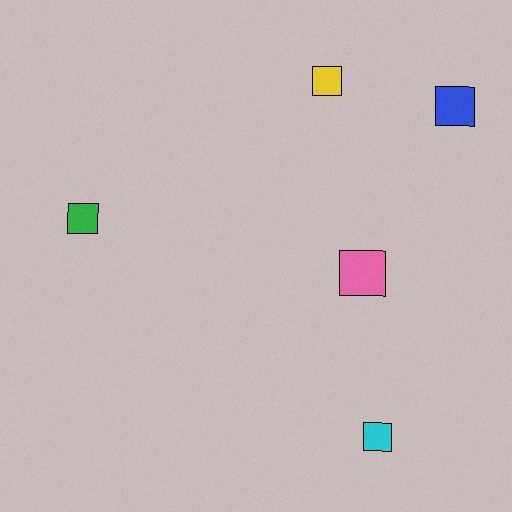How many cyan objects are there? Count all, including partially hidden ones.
There is 1 cyan object.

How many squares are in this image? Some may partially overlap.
There are 5 squares.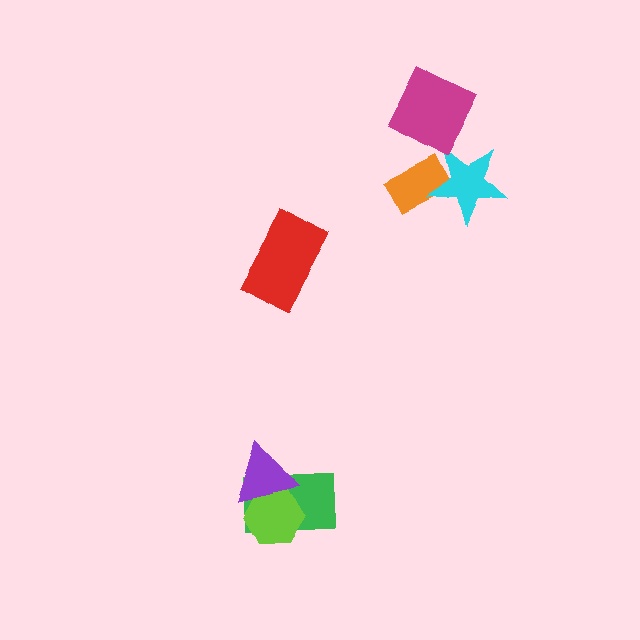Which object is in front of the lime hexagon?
The purple triangle is in front of the lime hexagon.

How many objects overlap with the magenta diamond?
1 object overlaps with the magenta diamond.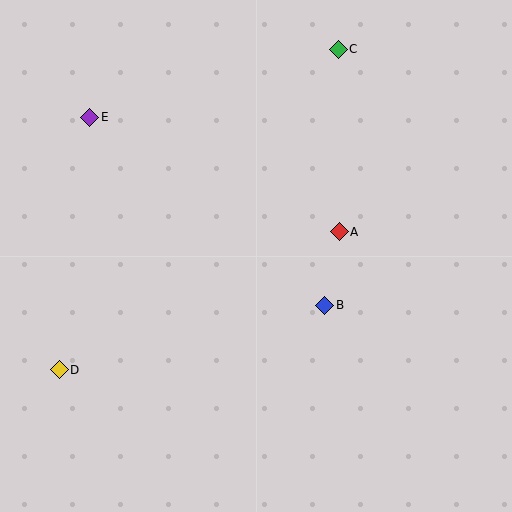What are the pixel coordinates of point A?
Point A is at (339, 232).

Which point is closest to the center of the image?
Point B at (325, 305) is closest to the center.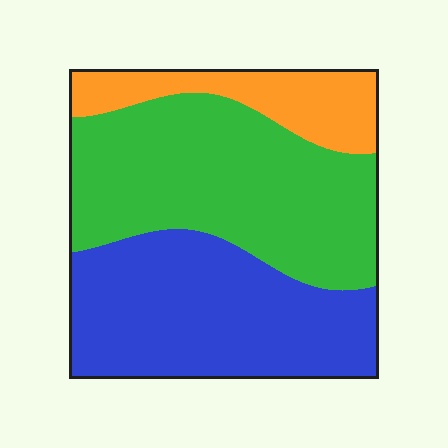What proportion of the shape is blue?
Blue takes up about two fifths (2/5) of the shape.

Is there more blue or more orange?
Blue.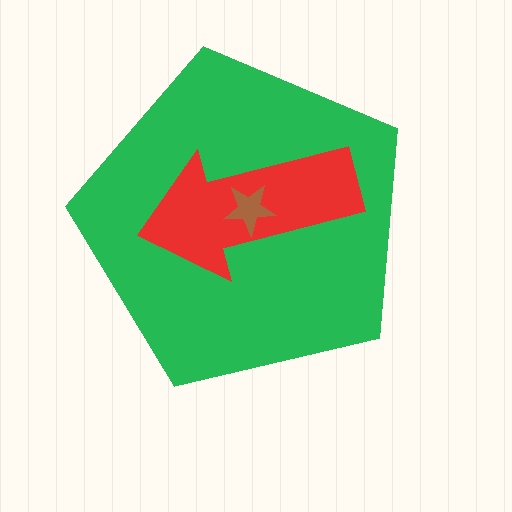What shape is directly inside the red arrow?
The brown star.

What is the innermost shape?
The brown star.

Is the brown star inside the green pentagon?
Yes.